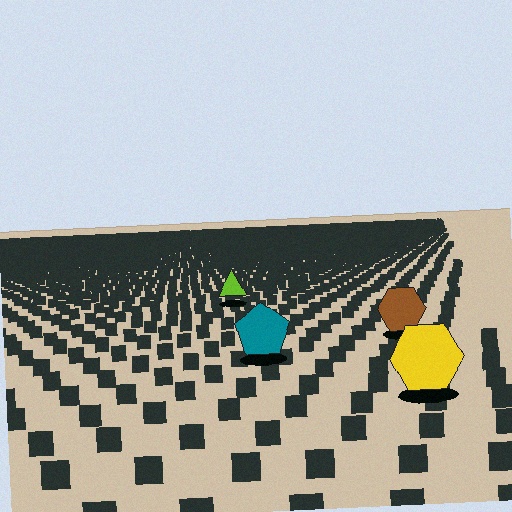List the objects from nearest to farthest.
From nearest to farthest: the yellow hexagon, the teal pentagon, the brown hexagon, the lime triangle.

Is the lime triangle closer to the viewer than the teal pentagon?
No. The teal pentagon is closer — you can tell from the texture gradient: the ground texture is coarser near it.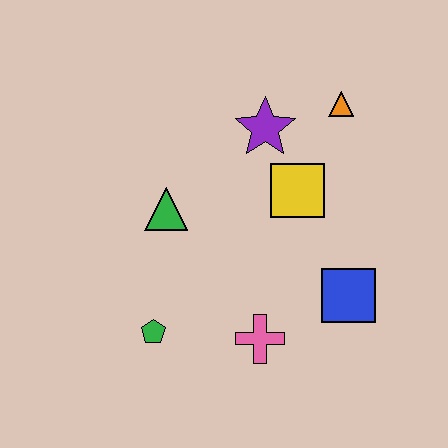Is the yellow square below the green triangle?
No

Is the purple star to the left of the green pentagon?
No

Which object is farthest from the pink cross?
The orange triangle is farthest from the pink cross.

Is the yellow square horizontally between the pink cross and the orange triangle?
Yes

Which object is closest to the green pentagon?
The pink cross is closest to the green pentagon.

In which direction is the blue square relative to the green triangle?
The blue square is to the right of the green triangle.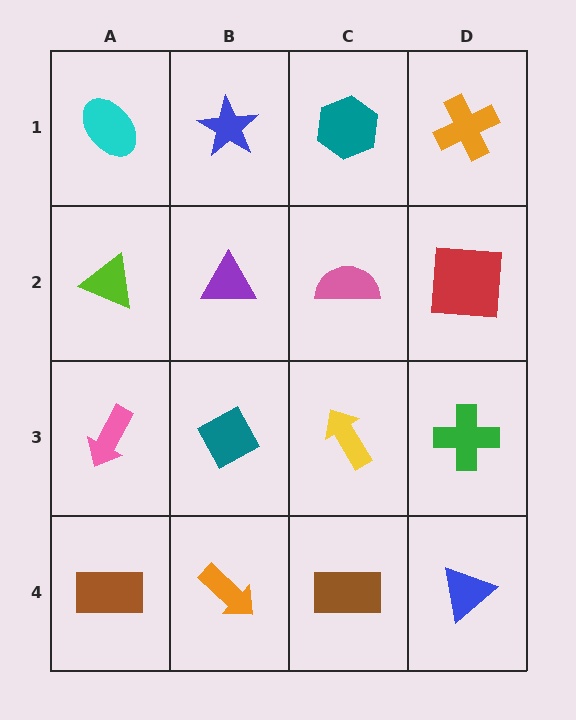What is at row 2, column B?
A purple triangle.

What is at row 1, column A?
A cyan ellipse.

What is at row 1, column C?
A teal hexagon.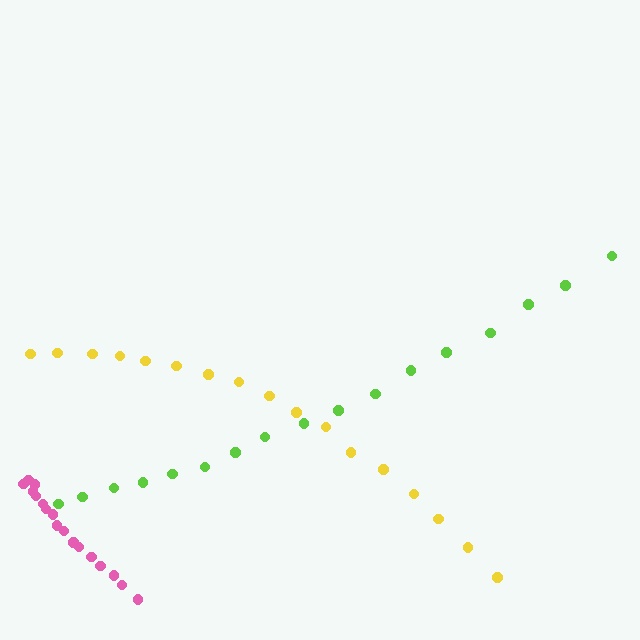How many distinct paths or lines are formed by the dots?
There are 3 distinct paths.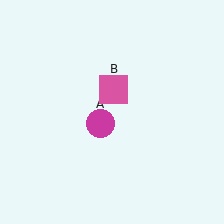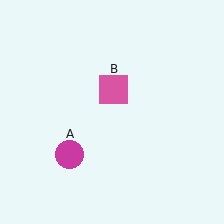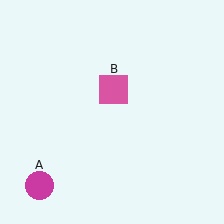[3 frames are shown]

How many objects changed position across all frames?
1 object changed position: magenta circle (object A).